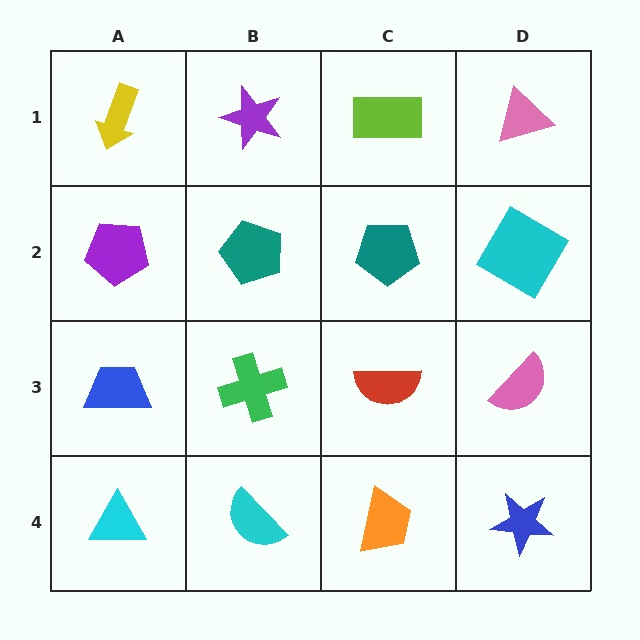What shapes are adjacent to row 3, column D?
A cyan diamond (row 2, column D), a blue star (row 4, column D), a red semicircle (row 3, column C).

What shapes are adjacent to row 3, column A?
A purple pentagon (row 2, column A), a cyan triangle (row 4, column A), a green cross (row 3, column B).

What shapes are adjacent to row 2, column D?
A pink triangle (row 1, column D), a pink semicircle (row 3, column D), a teal pentagon (row 2, column C).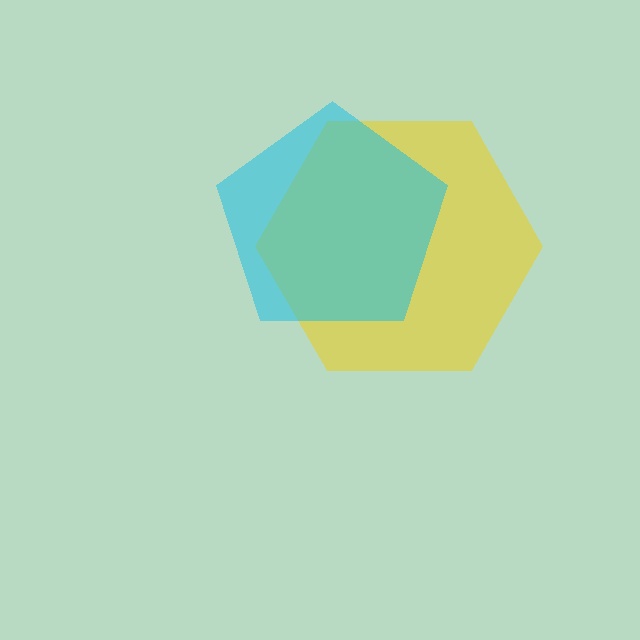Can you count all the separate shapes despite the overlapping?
Yes, there are 2 separate shapes.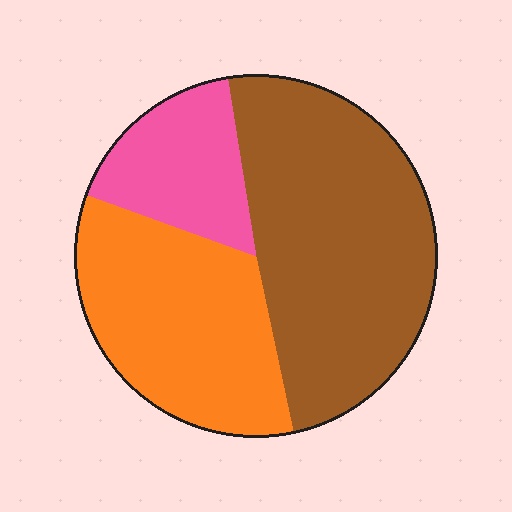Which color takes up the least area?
Pink, at roughly 15%.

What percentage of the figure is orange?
Orange covers 34% of the figure.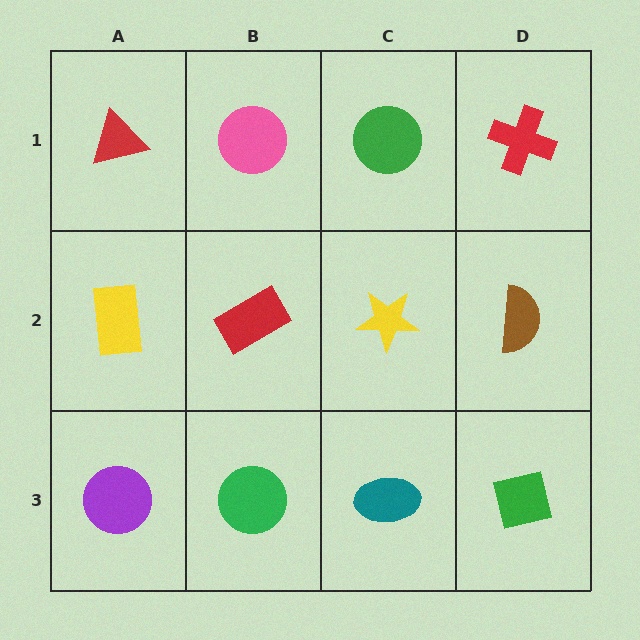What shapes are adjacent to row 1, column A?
A yellow rectangle (row 2, column A), a pink circle (row 1, column B).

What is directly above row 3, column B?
A red rectangle.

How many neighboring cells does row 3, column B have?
3.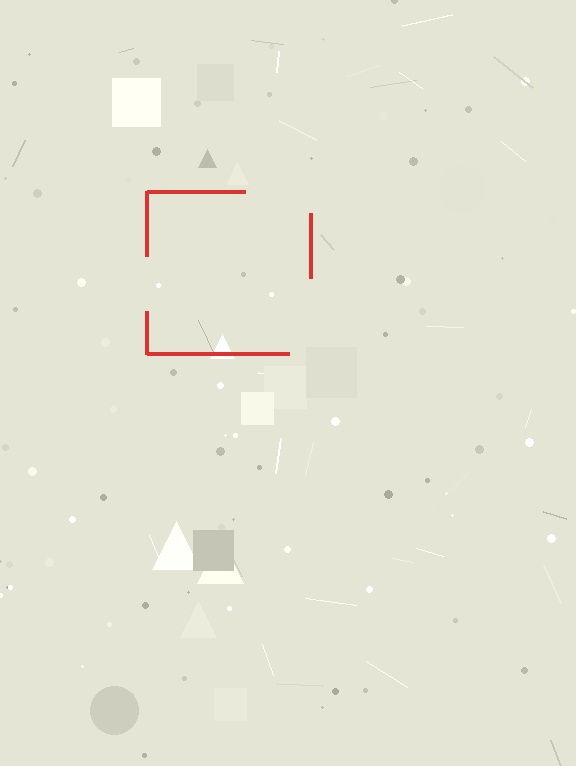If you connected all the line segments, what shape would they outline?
They would outline a square.